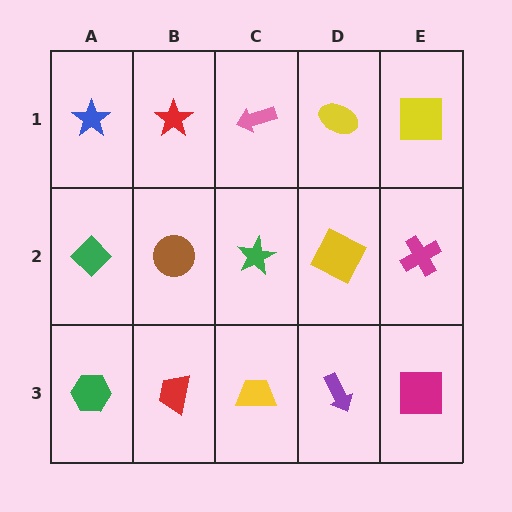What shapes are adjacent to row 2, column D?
A yellow ellipse (row 1, column D), a purple arrow (row 3, column D), a green star (row 2, column C), a magenta cross (row 2, column E).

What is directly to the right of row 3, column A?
A red trapezoid.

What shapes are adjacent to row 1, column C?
A green star (row 2, column C), a red star (row 1, column B), a yellow ellipse (row 1, column D).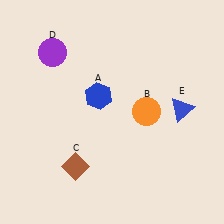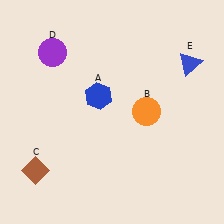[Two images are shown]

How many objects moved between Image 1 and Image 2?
2 objects moved between the two images.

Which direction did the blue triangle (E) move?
The blue triangle (E) moved up.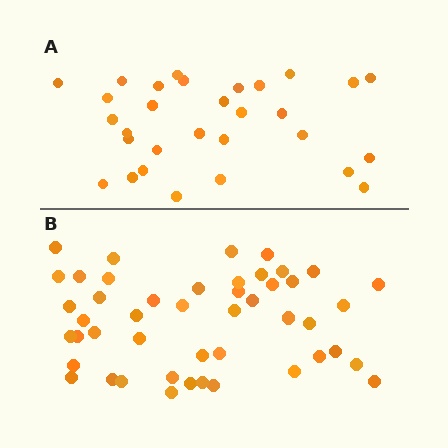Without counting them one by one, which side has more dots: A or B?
Region B (the bottom region) has more dots.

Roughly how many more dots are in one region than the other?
Region B has approximately 15 more dots than region A.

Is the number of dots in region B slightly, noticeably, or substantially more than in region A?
Region B has substantially more. The ratio is roughly 1.6 to 1.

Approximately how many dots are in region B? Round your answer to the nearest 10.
About 50 dots. (The exact count is 47, which rounds to 50.)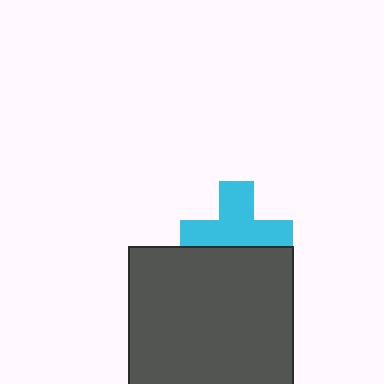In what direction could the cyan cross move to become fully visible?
The cyan cross could move up. That would shift it out from behind the dark gray rectangle entirely.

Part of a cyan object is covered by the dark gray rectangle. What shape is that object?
It is a cross.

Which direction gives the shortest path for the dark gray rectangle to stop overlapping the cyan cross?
Moving down gives the shortest separation.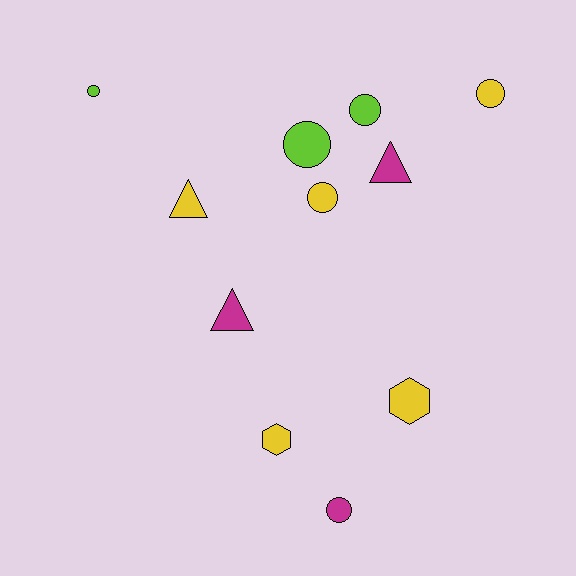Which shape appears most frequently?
Circle, with 6 objects.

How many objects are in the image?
There are 11 objects.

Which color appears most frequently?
Yellow, with 5 objects.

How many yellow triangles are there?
There is 1 yellow triangle.